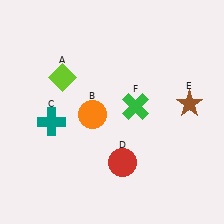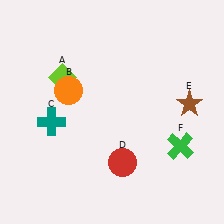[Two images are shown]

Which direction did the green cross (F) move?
The green cross (F) moved right.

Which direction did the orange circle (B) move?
The orange circle (B) moved up.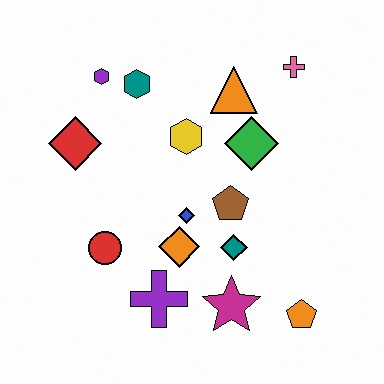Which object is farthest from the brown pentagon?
The purple hexagon is farthest from the brown pentagon.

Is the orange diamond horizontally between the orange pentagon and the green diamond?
No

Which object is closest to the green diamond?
The orange triangle is closest to the green diamond.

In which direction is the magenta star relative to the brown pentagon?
The magenta star is below the brown pentagon.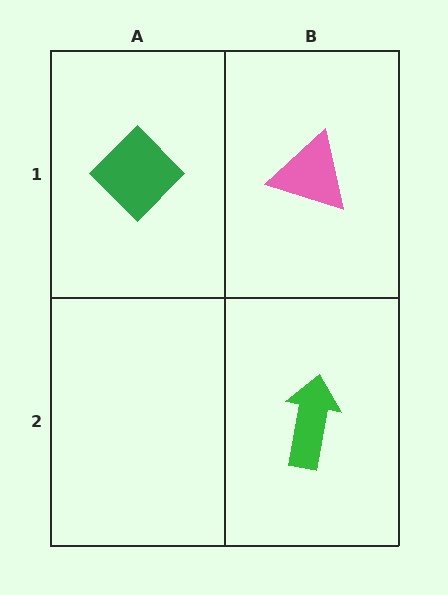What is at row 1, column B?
A pink triangle.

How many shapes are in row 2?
1 shape.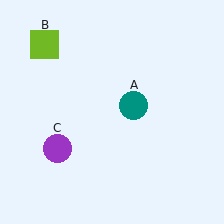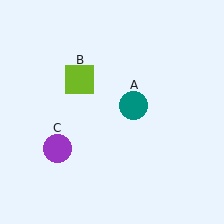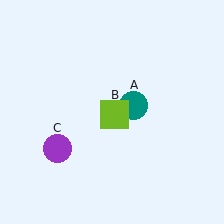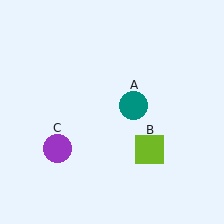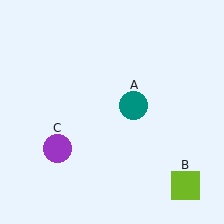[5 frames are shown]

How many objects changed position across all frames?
1 object changed position: lime square (object B).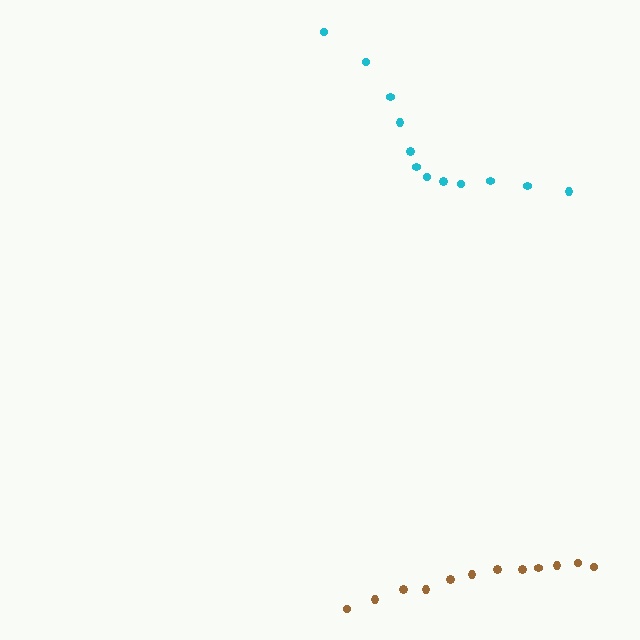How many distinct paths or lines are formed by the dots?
There are 2 distinct paths.